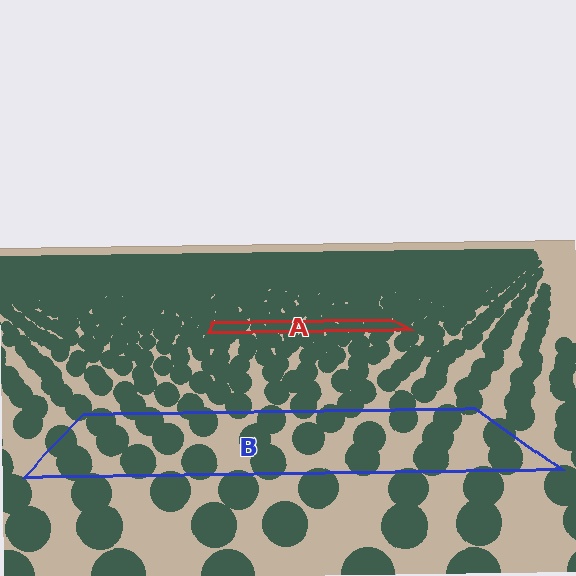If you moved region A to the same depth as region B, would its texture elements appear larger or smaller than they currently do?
They would appear larger. At a closer depth, the same texture elements are projected at a bigger on-screen size.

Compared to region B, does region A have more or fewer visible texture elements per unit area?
Region A has more texture elements per unit area — they are packed more densely because it is farther away.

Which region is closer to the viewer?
Region B is closer. The texture elements there are larger and more spread out.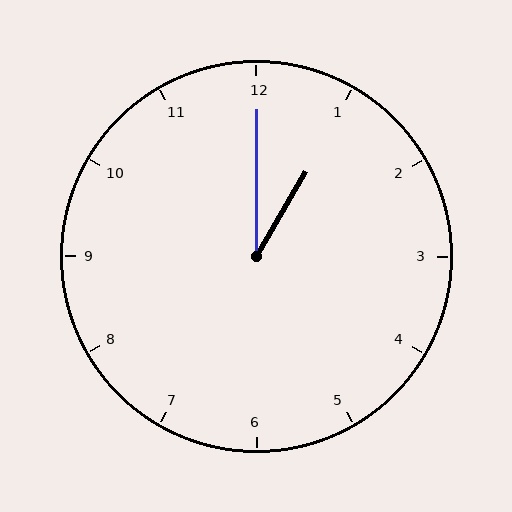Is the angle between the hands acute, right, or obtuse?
It is acute.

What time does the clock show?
1:00.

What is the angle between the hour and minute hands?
Approximately 30 degrees.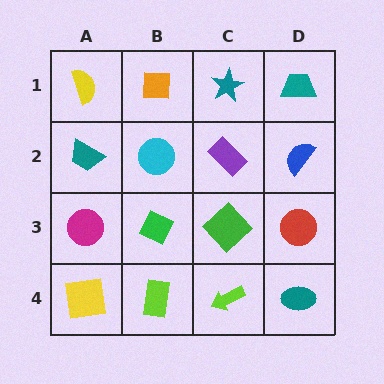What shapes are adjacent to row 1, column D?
A blue semicircle (row 2, column D), a teal star (row 1, column C).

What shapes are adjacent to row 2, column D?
A teal trapezoid (row 1, column D), a red circle (row 3, column D), a purple rectangle (row 2, column C).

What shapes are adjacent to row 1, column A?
A teal trapezoid (row 2, column A), an orange square (row 1, column B).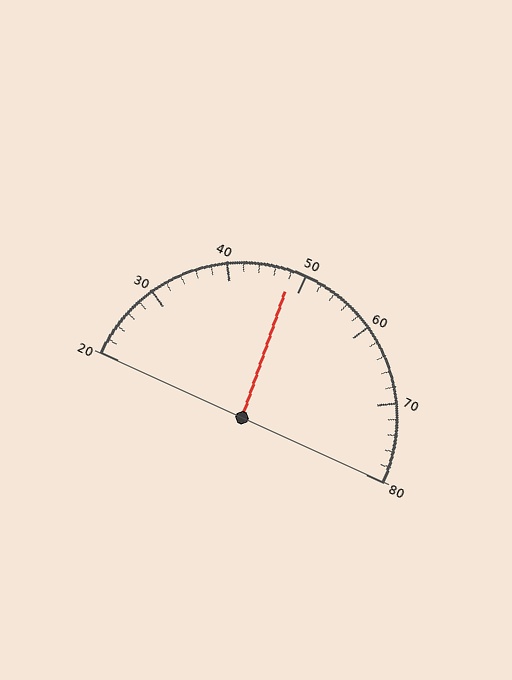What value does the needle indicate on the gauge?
The needle indicates approximately 48.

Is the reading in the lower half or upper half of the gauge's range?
The reading is in the lower half of the range (20 to 80).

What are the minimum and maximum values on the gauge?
The gauge ranges from 20 to 80.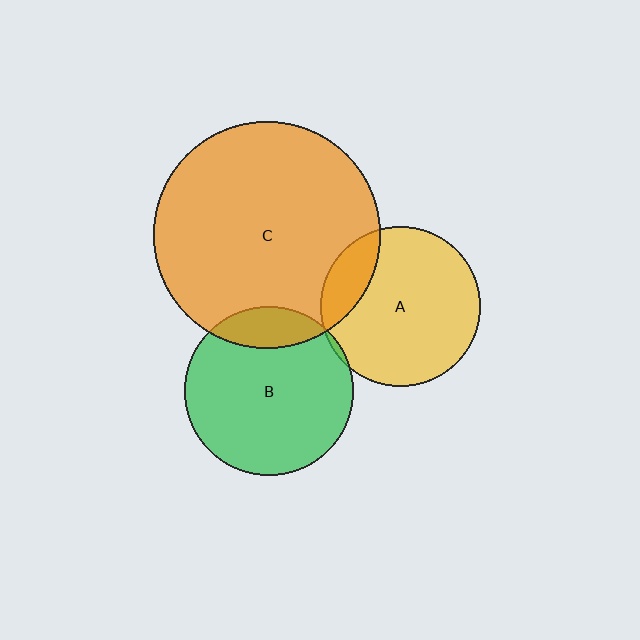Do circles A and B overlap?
Yes.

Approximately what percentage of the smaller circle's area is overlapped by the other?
Approximately 5%.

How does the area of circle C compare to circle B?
Approximately 1.8 times.